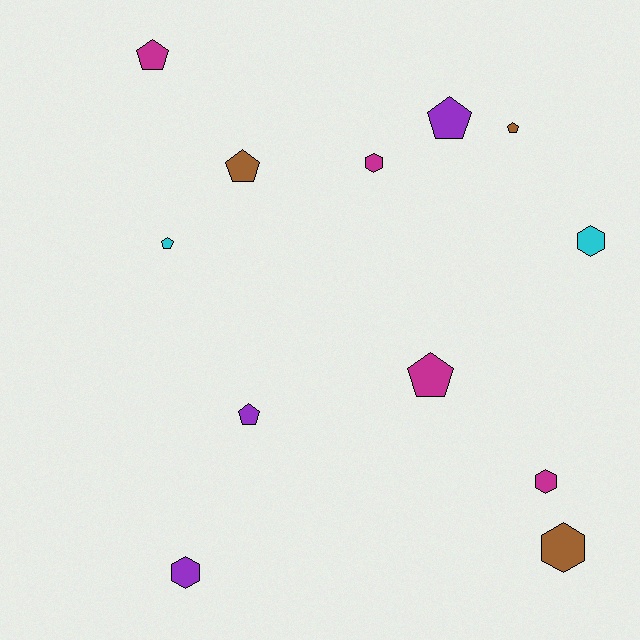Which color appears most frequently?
Magenta, with 4 objects.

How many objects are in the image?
There are 12 objects.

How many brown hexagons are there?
There is 1 brown hexagon.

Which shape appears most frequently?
Pentagon, with 7 objects.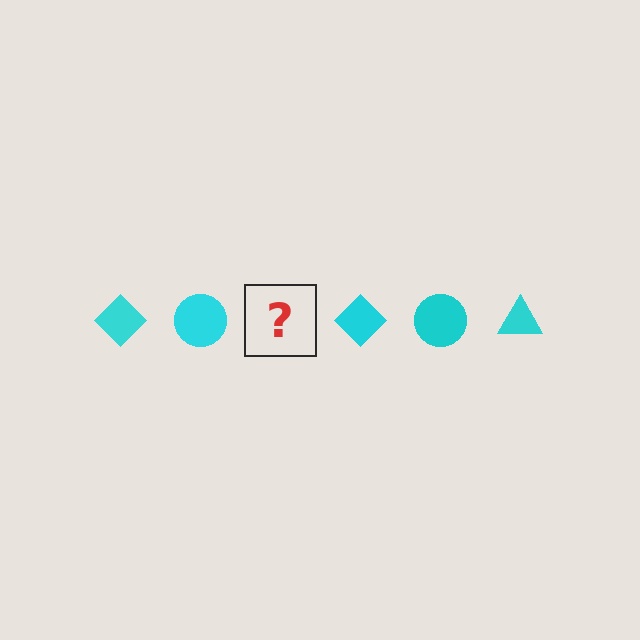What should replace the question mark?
The question mark should be replaced with a cyan triangle.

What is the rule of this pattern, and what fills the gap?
The rule is that the pattern cycles through diamond, circle, triangle shapes in cyan. The gap should be filled with a cyan triangle.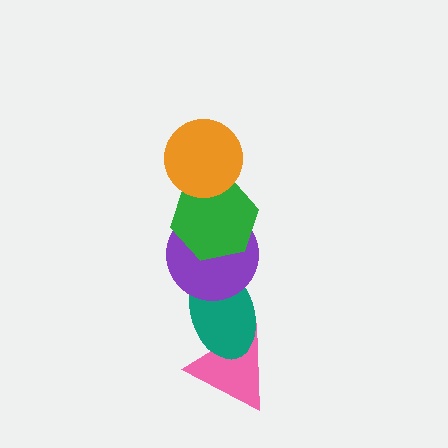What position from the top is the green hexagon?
The green hexagon is 2nd from the top.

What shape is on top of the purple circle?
The green hexagon is on top of the purple circle.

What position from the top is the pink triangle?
The pink triangle is 5th from the top.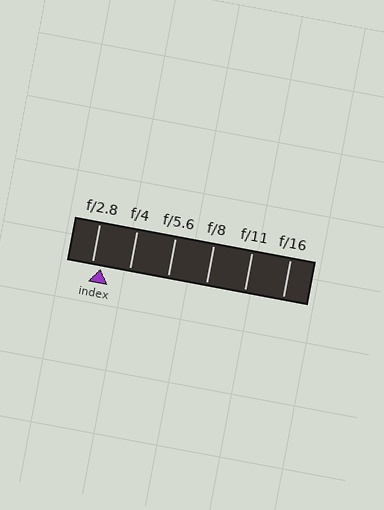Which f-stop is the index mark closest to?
The index mark is closest to f/2.8.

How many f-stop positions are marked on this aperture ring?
There are 6 f-stop positions marked.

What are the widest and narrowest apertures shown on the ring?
The widest aperture shown is f/2.8 and the narrowest is f/16.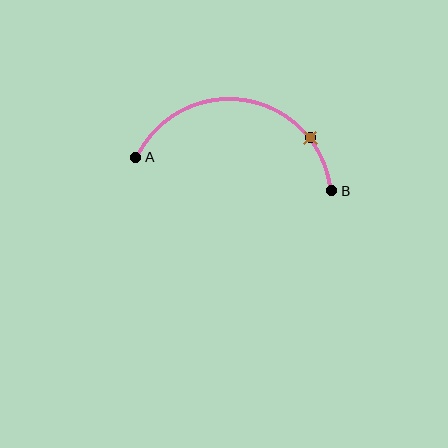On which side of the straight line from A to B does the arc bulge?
The arc bulges above the straight line connecting A and B.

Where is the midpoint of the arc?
The arc midpoint is the point on the curve farthest from the straight line joining A and B. It sits above that line.